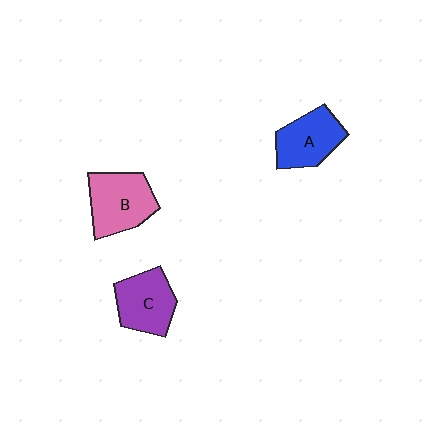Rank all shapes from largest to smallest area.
From largest to smallest: B (pink), C (purple), A (blue).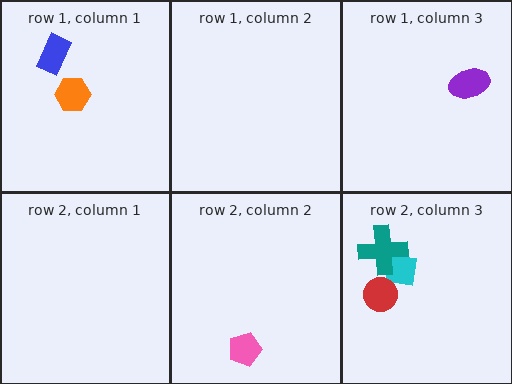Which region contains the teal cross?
The row 2, column 3 region.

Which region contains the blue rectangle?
The row 1, column 1 region.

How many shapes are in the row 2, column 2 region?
1.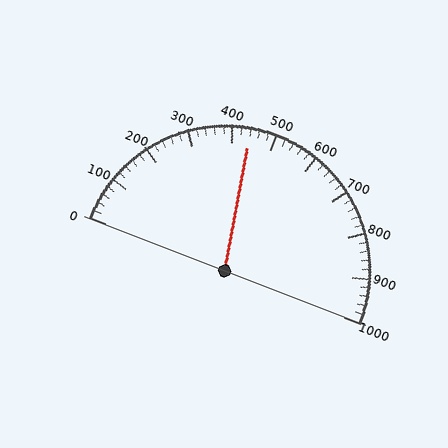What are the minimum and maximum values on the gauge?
The gauge ranges from 0 to 1000.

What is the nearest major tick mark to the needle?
The nearest major tick mark is 400.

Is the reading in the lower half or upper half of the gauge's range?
The reading is in the lower half of the range (0 to 1000).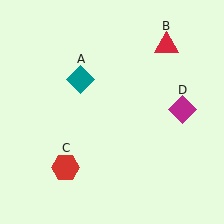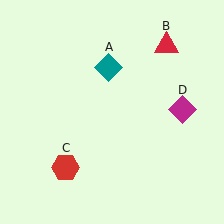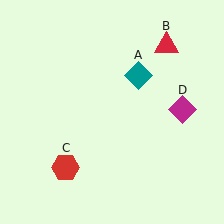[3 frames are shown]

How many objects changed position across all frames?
1 object changed position: teal diamond (object A).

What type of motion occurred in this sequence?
The teal diamond (object A) rotated clockwise around the center of the scene.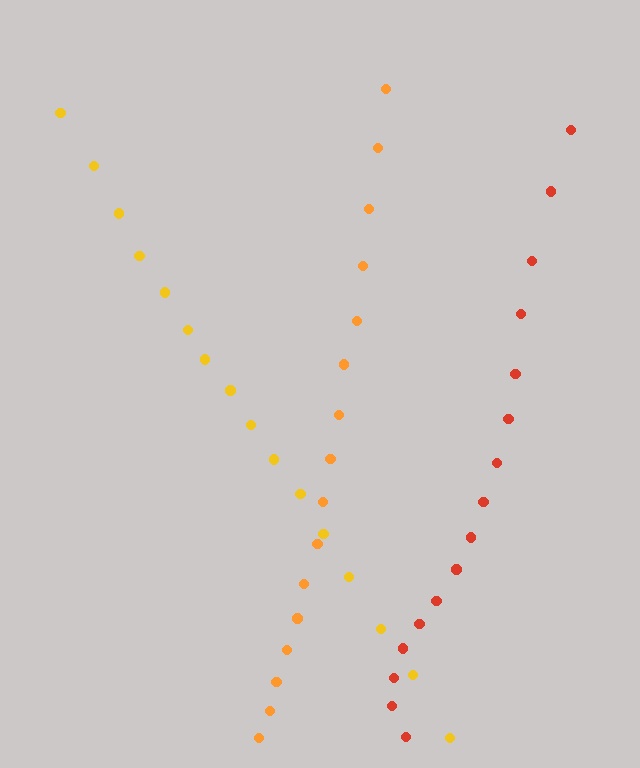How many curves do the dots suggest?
There are 3 distinct paths.